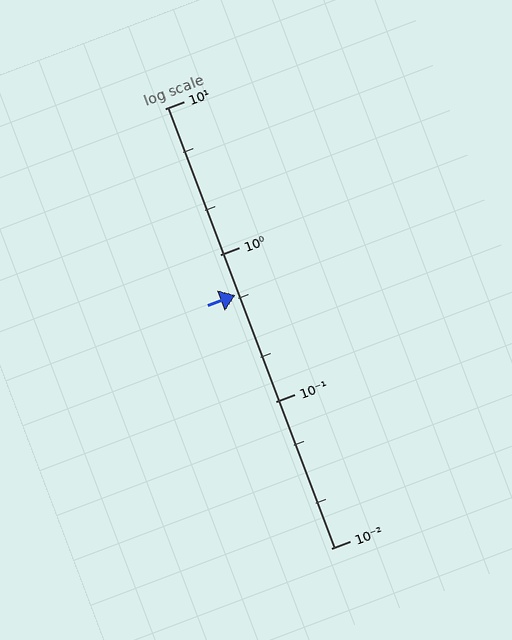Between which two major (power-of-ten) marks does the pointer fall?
The pointer is between 0.1 and 1.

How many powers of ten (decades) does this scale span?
The scale spans 3 decades, from 0.01 to 10.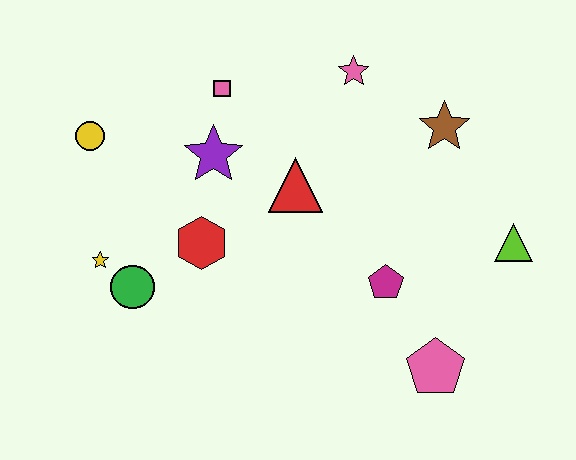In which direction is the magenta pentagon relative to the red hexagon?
The magenta pentagon is to the right of the red hexagon.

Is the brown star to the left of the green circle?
No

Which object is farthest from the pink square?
The pink pentagon is farthest from the pink square.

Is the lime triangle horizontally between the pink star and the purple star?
No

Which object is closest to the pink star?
The brown star is closest to the pink star.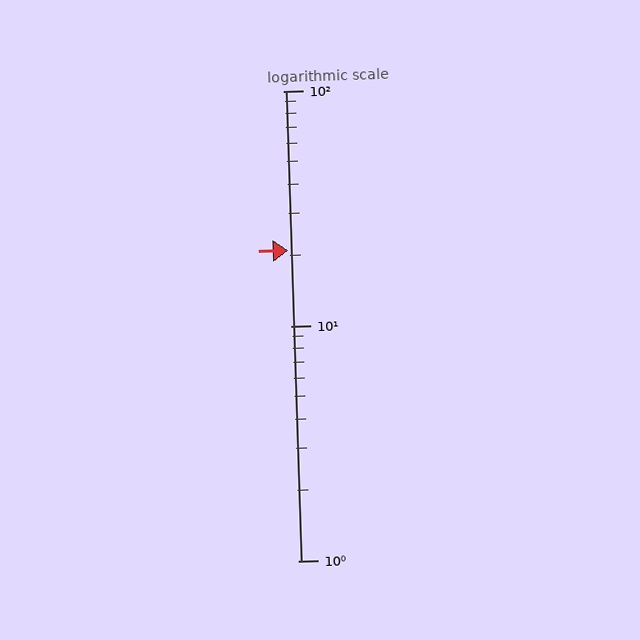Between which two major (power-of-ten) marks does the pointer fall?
The pointer is between 10 and 100.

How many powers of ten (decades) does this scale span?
The scale spans 2 decades, from 1 to 100.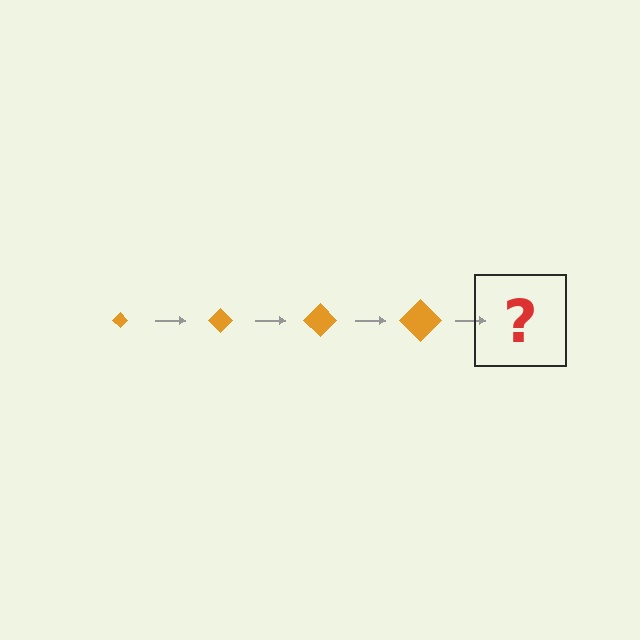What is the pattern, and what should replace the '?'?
The pattern is that the diamond gets progressively larger each step. The '?' should be an orange diamond, larger than the previous one.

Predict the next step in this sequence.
The next step is an orange diamond, larger than the previous one.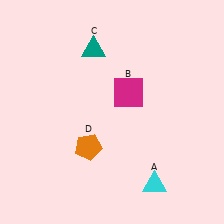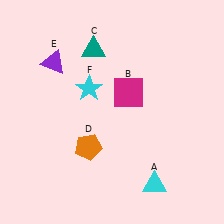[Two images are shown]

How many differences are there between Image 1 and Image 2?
There are 2 differences between the two images.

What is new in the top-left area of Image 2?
A cyan star (F) was added in the top-left area of Image 2.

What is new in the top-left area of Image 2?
A purple triangle (E) was added in the top-left area of Image 2.